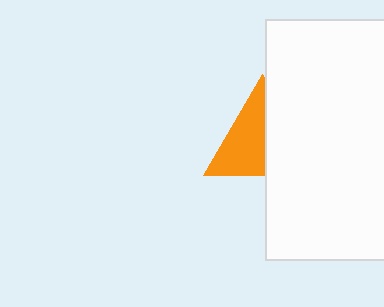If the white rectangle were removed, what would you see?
You would see the complete orange triangle.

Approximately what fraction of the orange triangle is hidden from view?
Roughly 45% of the orange triangle is hidden behind the white rectangle.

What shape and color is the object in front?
The object in front is a white rectangle.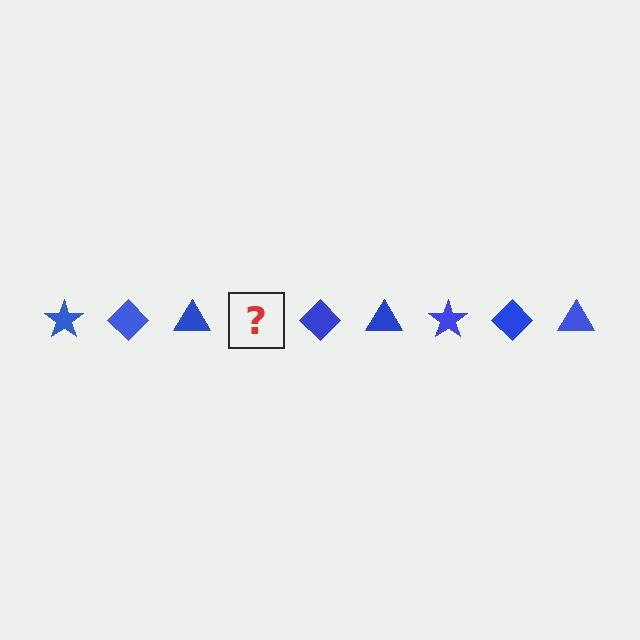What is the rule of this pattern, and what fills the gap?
The rule is that the pattern cycles through star, diamond, triangle shapes in blue. The gap should be filled with a blue star.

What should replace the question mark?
The question mark should be replaced with a blue star.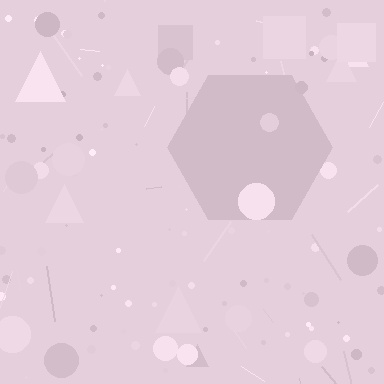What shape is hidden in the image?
A hexagon is hidden in the image.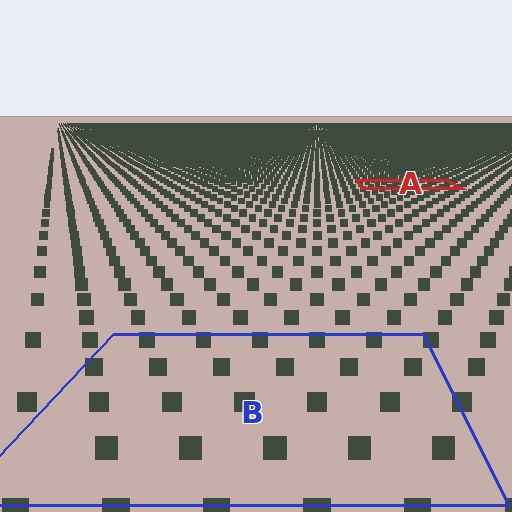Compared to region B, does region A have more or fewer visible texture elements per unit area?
Region A has more texture elements per unit area — they are packed more densely because it is farther away.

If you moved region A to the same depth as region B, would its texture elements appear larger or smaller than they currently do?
They would appear larger. At a closer depth, the same texture elements are projected at a bigger on-screen size.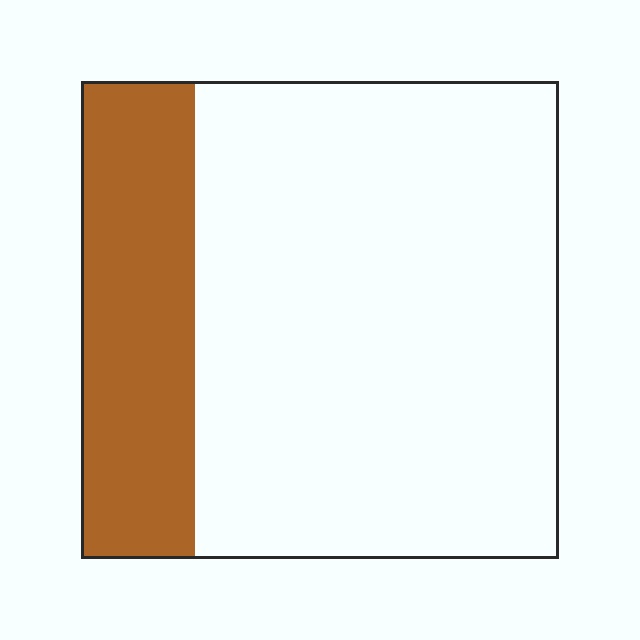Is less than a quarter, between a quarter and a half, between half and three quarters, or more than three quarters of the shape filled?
Less than a quarter.